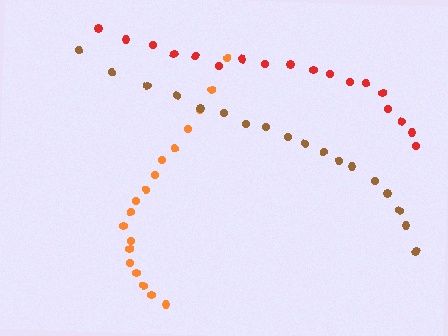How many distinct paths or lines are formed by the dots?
There are 3 distinct paths.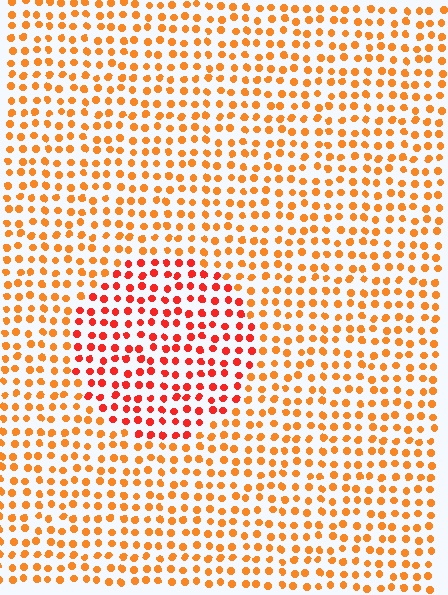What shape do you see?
I see a circle.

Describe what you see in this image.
The image is filled with small orange elements in a uniform arrangement. A circle-shaped region is visible where the elements are tinted to a slightly different hue, forming a subtle color boundary.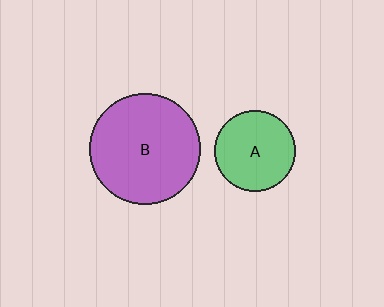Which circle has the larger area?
Circle B (purple).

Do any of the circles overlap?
No, none of the circles overlap.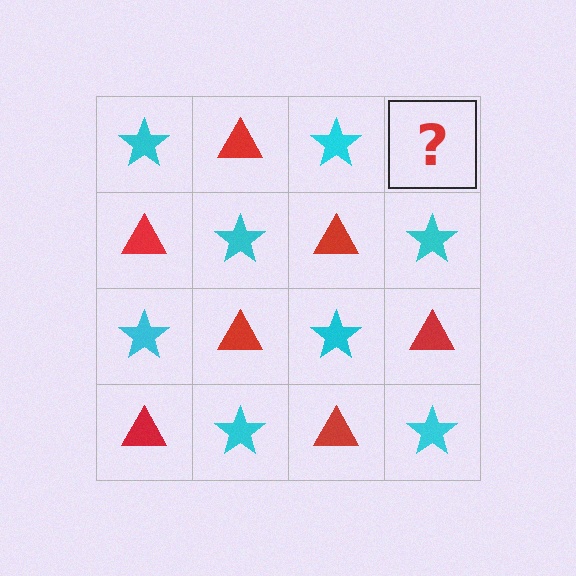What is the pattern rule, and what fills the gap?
The rule is that it alternates cyan star and red triangle in a checkerboard pattern. The gap should be filled with a red triangle.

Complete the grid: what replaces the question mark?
The question mark should be replaced with a red triangle.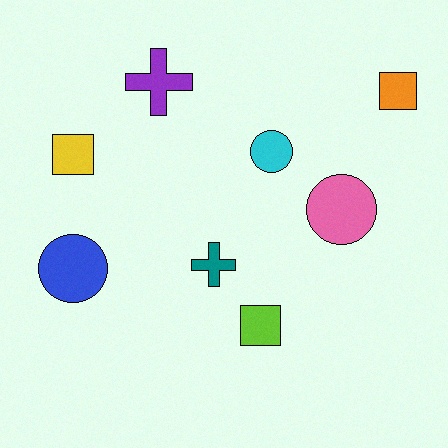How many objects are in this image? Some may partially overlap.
There are 8 objects.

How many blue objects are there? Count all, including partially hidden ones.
There is 1 blue object.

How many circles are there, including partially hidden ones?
There are 3 circles.